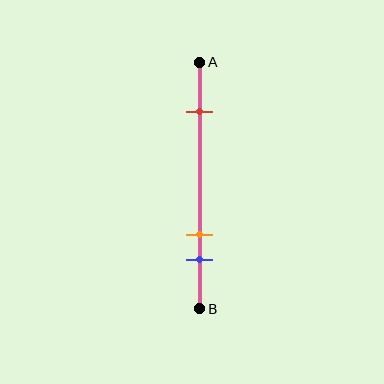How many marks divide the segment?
There are 3 marks dividing the segment.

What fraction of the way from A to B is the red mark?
The red mark is approximately 20% (0.2) of the way from A to B.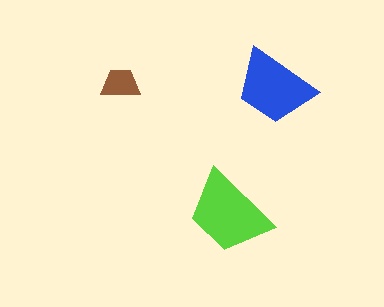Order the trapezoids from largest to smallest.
the lime one, the blue one, the brown one.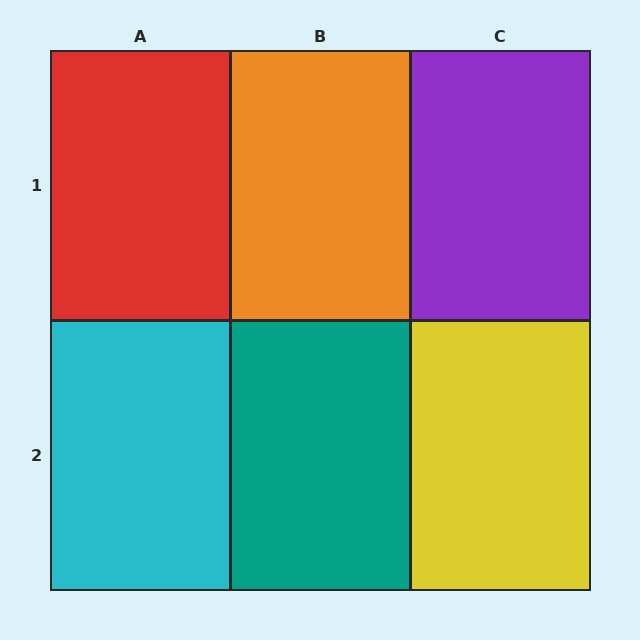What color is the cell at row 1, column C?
Purple.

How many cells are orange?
1 cell is orange.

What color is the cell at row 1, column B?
Orange.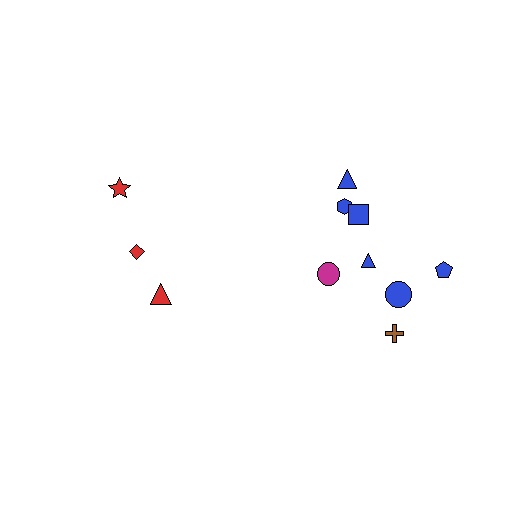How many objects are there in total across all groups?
There are 11 objects.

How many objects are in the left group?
There are 3 objects.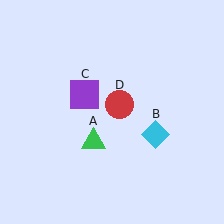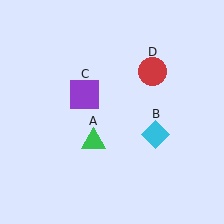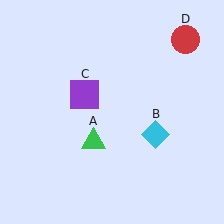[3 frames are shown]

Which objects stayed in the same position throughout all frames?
Green triangle (object A) and cyan diamond (object B) and purple square (object C) remained stationary.